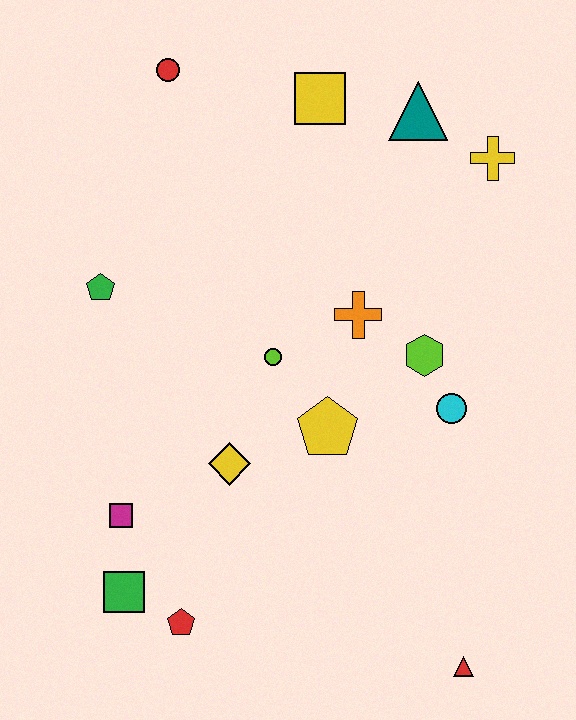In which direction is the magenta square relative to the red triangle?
The magenta square is to the left of the red triangle.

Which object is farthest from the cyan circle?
The red circle is farthest from the cyan circle.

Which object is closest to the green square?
The red pentagon is closest to the green square.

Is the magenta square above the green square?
Yes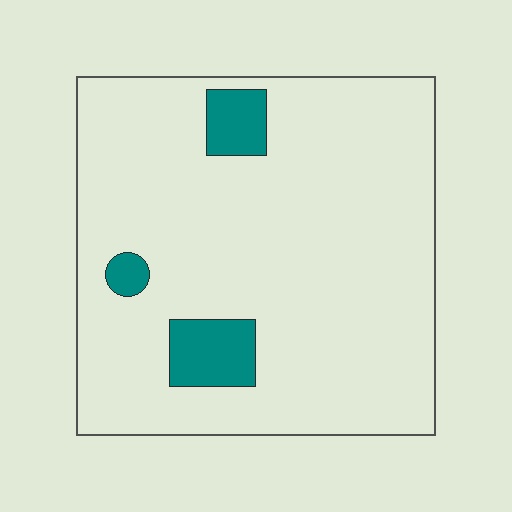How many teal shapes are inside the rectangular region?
3.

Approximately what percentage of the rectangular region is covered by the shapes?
Approximately 10%.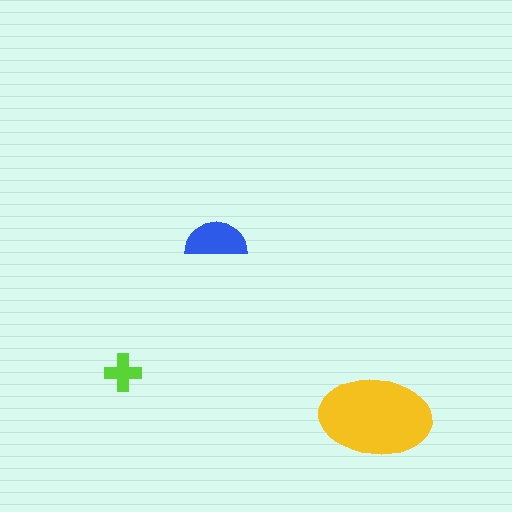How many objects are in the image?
There are 3 objects in the image.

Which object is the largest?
The yellow ellipse.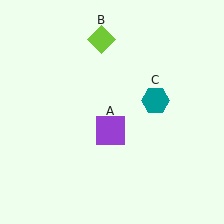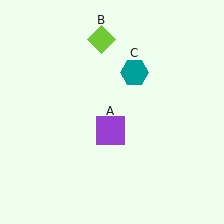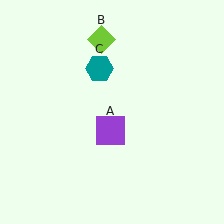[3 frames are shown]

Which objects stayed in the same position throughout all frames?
Purple square (object A) and lime diamond (object B) remained stationary.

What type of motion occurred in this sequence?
The teal hexagon (object C) rotated counterclockwise around the center of the scene.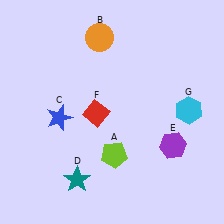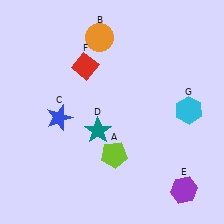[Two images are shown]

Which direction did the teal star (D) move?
The teal star (D) moved up.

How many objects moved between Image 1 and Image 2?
3 objects moved between the two images.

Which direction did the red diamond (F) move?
The red diamond (F) moved up.